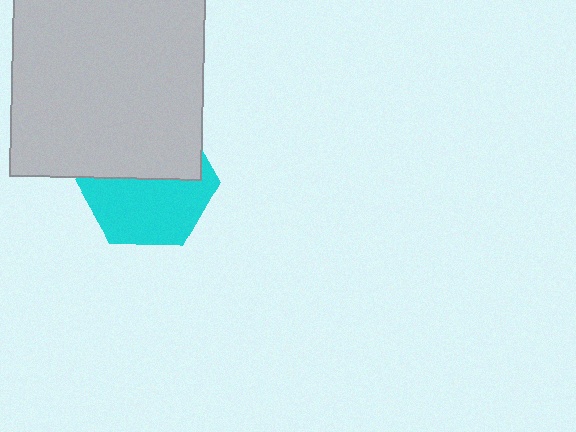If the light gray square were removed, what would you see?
You would see the complete cyan hexagon.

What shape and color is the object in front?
The object in front is a light gray square.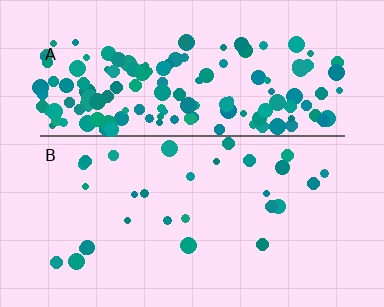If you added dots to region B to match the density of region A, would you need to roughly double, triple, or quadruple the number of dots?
Approximately quadruple.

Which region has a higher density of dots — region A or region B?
A (the top).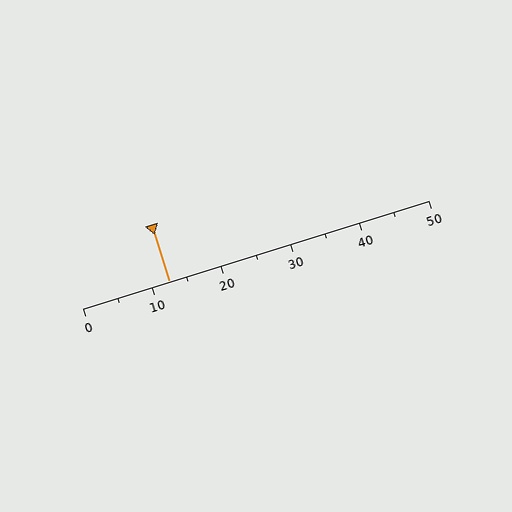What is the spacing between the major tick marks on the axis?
The major ticks are spaced 10 apart.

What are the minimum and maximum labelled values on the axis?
The axis runs from 0 to 50.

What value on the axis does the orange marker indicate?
The marker indicates approximately 12.5.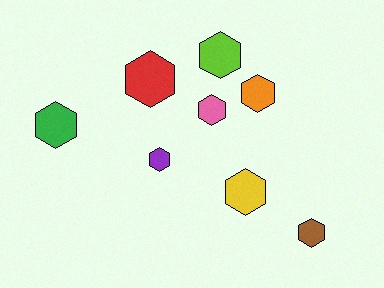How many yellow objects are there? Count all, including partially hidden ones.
There is 1 yellow object.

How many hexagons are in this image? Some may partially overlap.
There are 8 hexagons.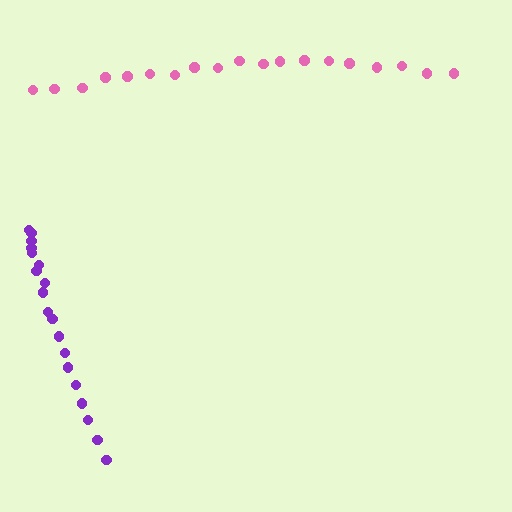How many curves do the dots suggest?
There are 2 distinct paths.